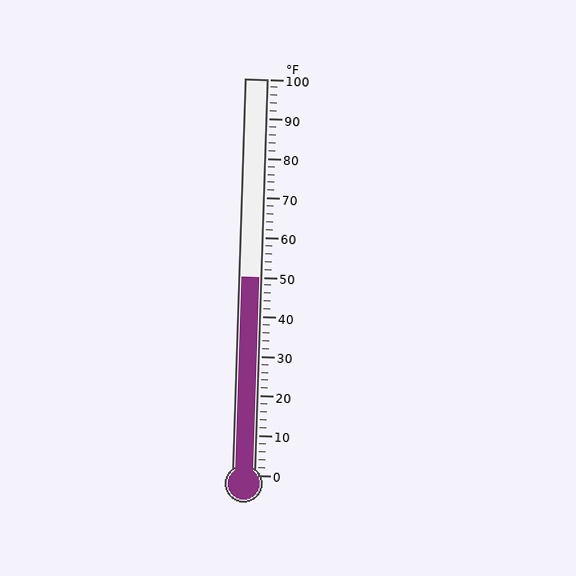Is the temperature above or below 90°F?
The temperature is below 90°F.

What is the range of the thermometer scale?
The thermometer scale ranges from 0°F to 100°F.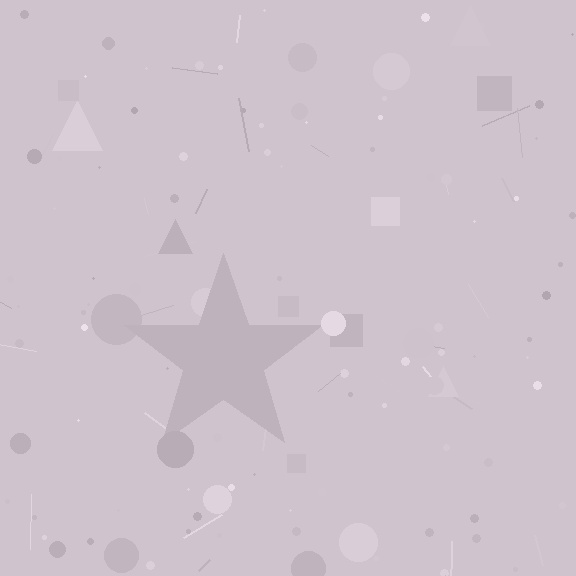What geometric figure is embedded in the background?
A star is embedded in the background.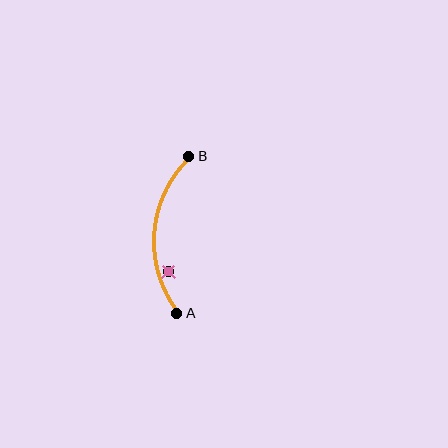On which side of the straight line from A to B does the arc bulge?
The arc bulges to the left of the straight line connecting A and B.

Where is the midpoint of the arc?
The arc midpoint is the point on the curve farthest from the straight line joining A and B. It sits to the left of that line.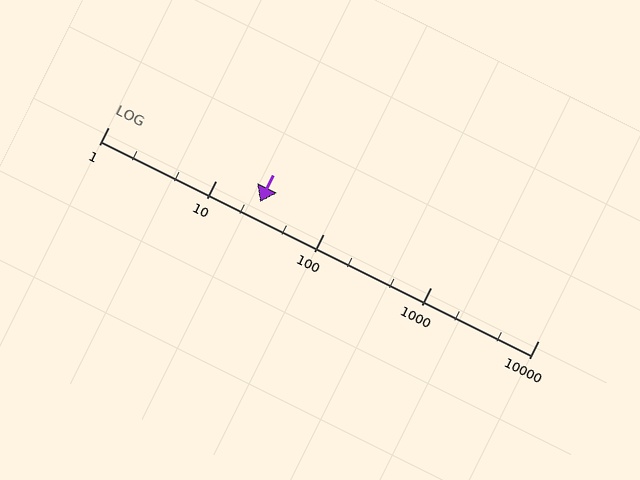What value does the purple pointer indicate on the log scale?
The pointer indicates approximately 26.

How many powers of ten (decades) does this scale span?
The scale spans 4 decades, from 1 to 10000.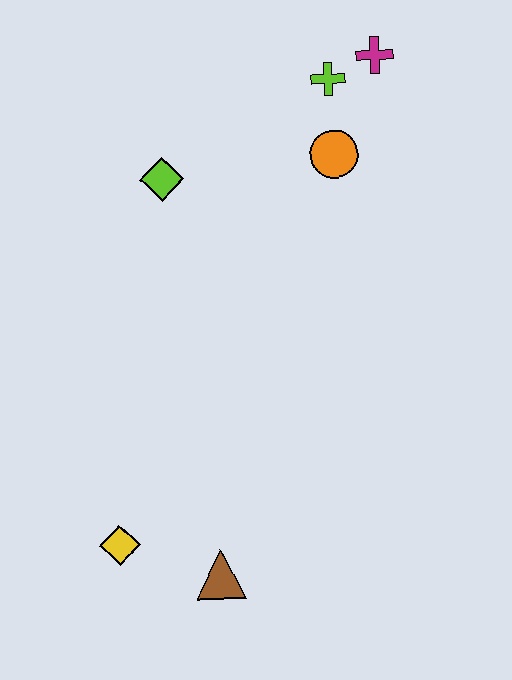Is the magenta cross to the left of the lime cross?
No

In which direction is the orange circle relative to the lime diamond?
The orange circle is to the right of the lime diamond.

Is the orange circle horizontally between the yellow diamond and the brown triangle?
No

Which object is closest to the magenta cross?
The lime cross is closest to the magenta cross.